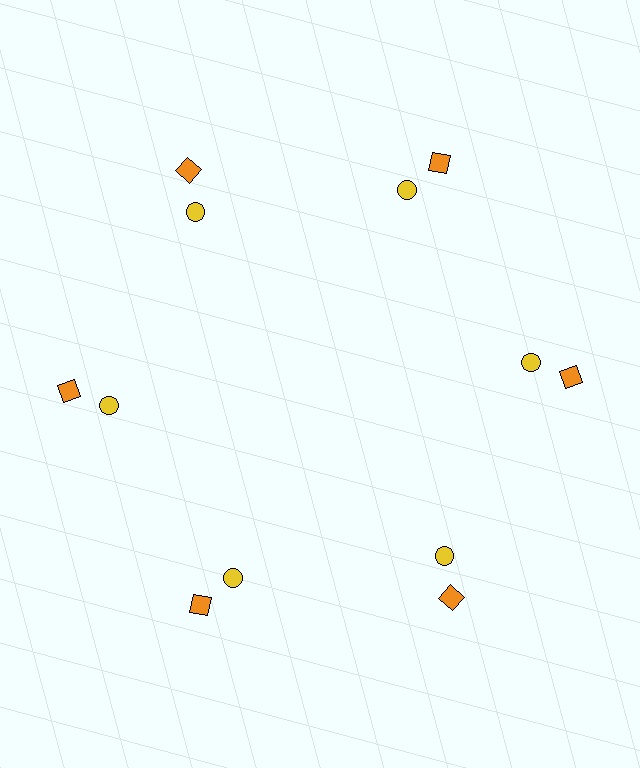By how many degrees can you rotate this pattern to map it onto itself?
The pattern maps onto itself every 60 degrees of rotation.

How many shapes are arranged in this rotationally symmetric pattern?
There are 12 shapes, arranged in 6 groups of 2.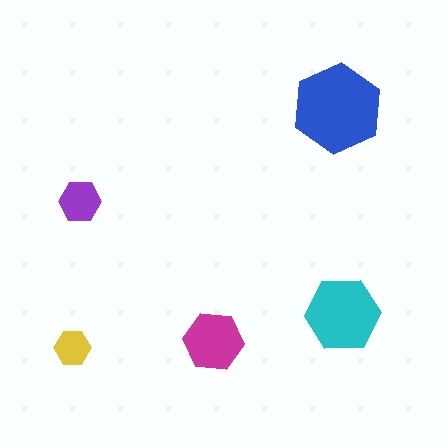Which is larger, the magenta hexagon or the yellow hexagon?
The magenta one.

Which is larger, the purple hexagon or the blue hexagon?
The blue one.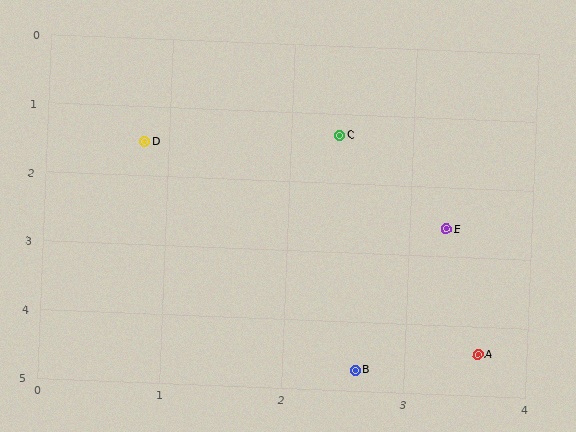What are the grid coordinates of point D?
Point D is at approximately (0.8, 1.5).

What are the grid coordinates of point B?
Point B is at approximately (2.6, 4.7).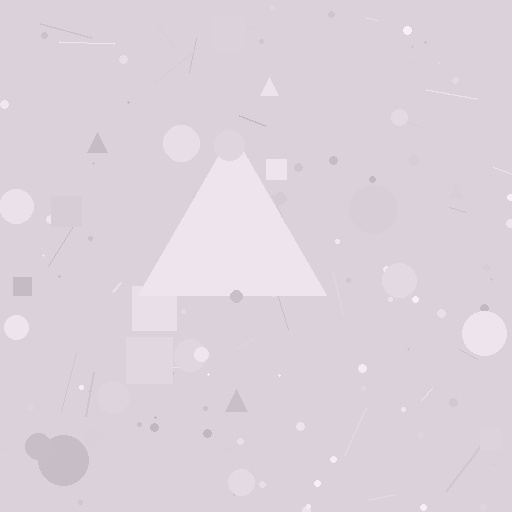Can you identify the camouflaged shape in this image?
The camouflaged shape is a triangle.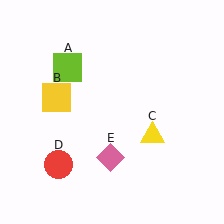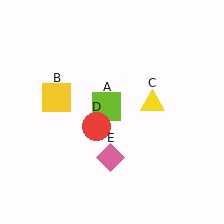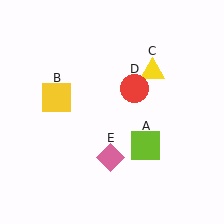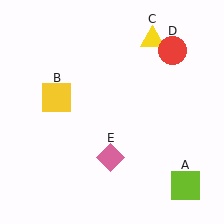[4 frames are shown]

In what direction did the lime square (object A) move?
The lime square (object A) moved down and to the right.